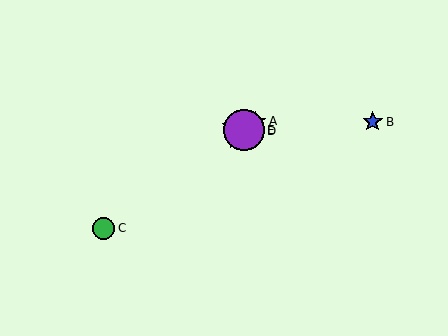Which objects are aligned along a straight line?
Objects A, C, D, E are aligned along a straight line.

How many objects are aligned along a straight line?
4 objects (A, C, D, E) are aligned along a straight line.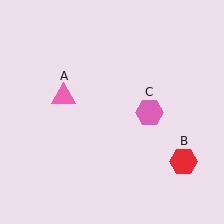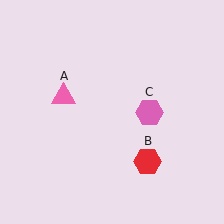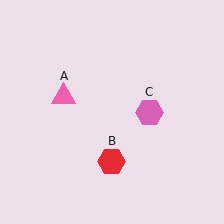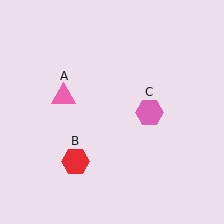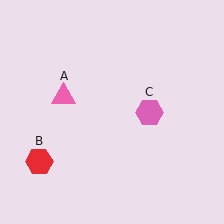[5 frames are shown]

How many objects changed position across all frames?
1 object changed position: red hexagon (object B).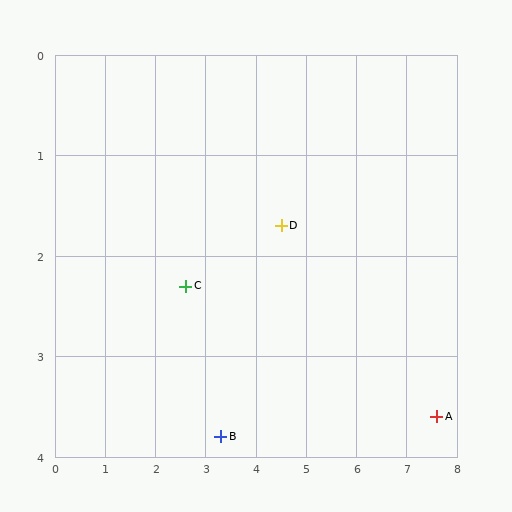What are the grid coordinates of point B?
Point B is at approximately (3.3, 3.8).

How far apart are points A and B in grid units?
Points A and B are about 4.3 grid units apart.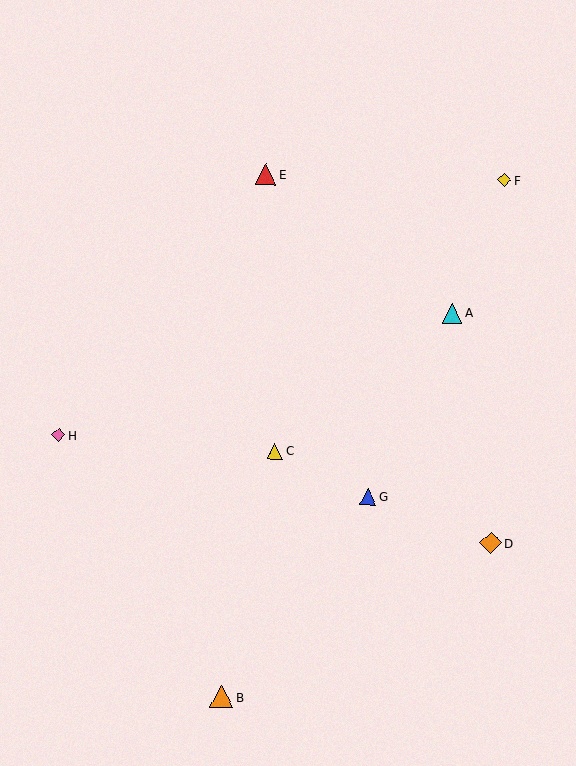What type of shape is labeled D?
Shape D is an orange diamond.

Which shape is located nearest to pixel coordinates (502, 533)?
The orange diamond (labeled D) at (491, 543) is nearest to that location.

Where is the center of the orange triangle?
The center of the orange triangle is at (222, 697).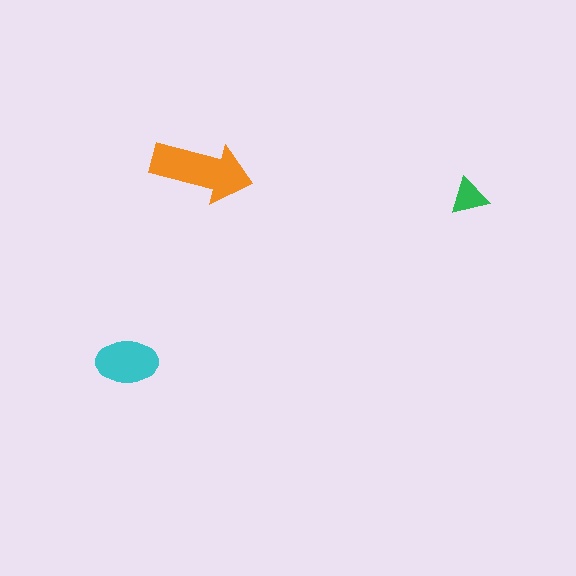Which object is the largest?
The orange arrow.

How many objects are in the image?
There are 3 objects in the image.